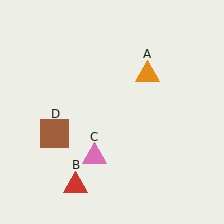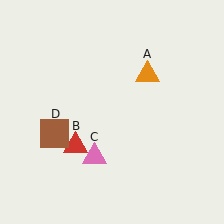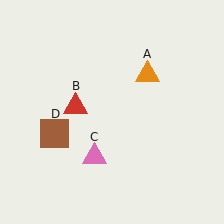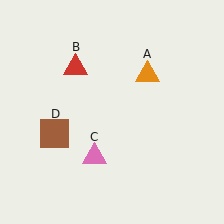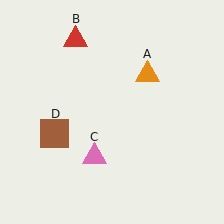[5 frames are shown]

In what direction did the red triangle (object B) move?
The red triangle (object B) moved up.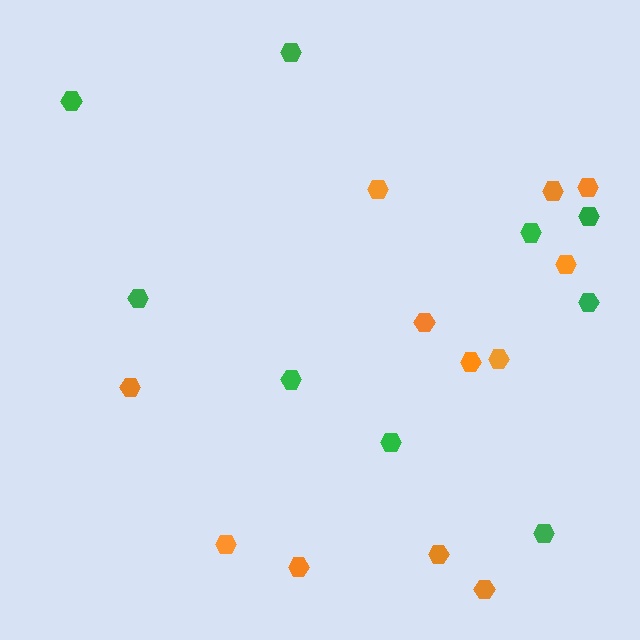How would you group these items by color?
There are 2 groups: one group of orange hexagons (12) and one group of green hexagons (9).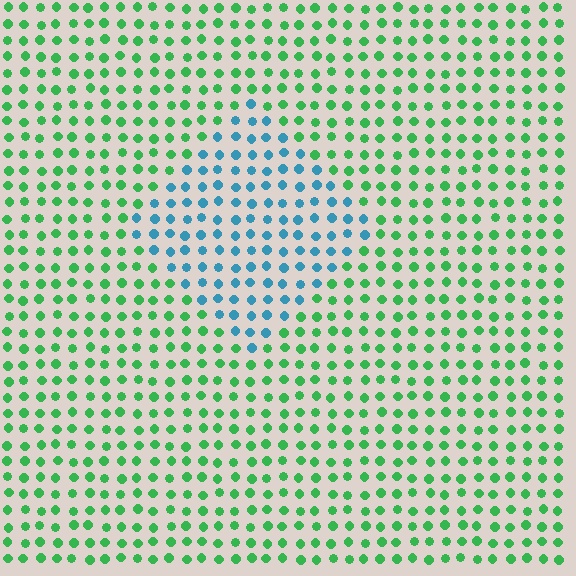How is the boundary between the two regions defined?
The boundary is defined purely by a slight shift in hue (about 63 degrees). Spacing, size, and orientation are identical on both sides.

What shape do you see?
I see a diamond.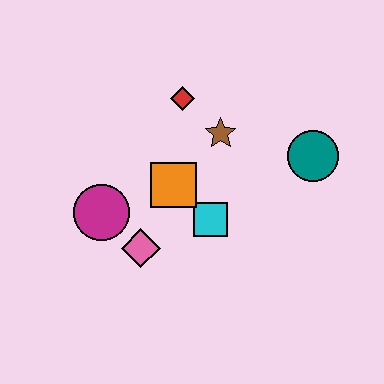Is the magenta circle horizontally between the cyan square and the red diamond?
No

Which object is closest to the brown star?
The red diamond is closest to the brown star.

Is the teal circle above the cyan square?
Yes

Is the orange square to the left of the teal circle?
Yes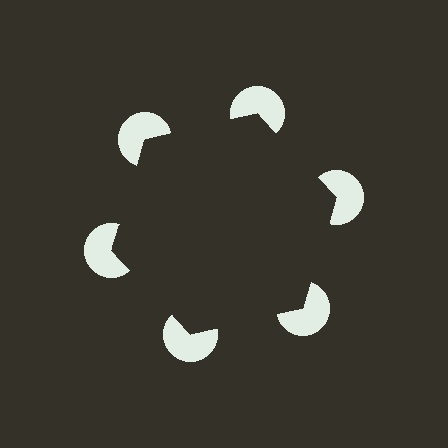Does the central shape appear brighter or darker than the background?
It typically appears slightly darker than the background, even though no actual brightness change is drawn.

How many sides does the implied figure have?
6 sides.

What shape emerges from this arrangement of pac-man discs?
An illusory hexagon — its edges are inferred from the aligned wedge cuts in the pac-man discs, not physically drawn.